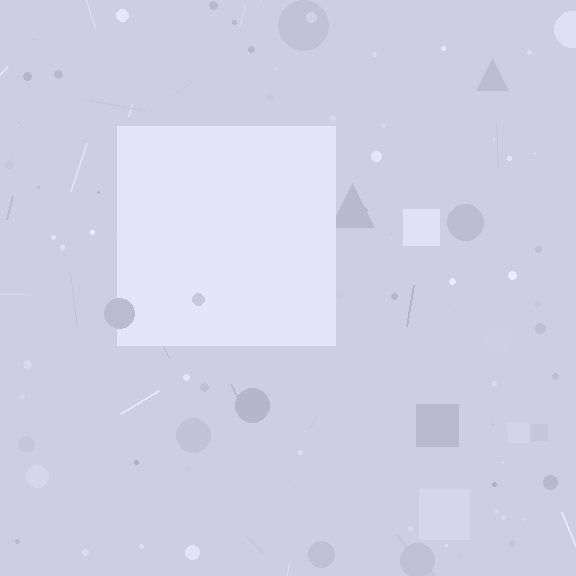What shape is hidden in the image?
A square is hidden in the image.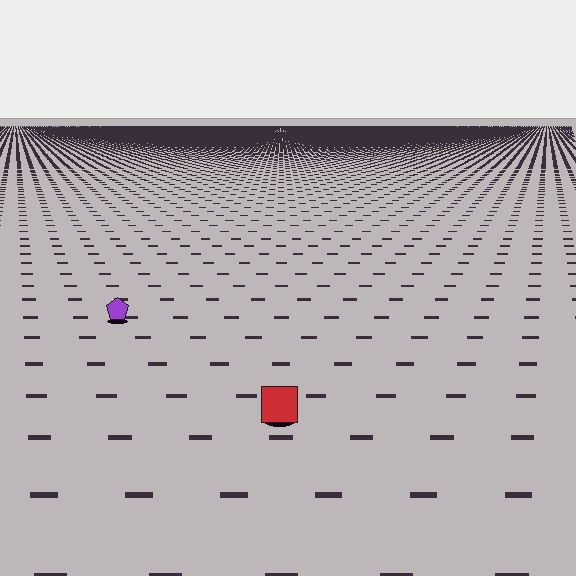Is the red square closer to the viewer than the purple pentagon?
Yes. The red square is closer — you can tell from the texture gradient: the ground texture is coarser near it.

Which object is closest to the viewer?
The red square is closest. The texture marks near it are larger and more spread out.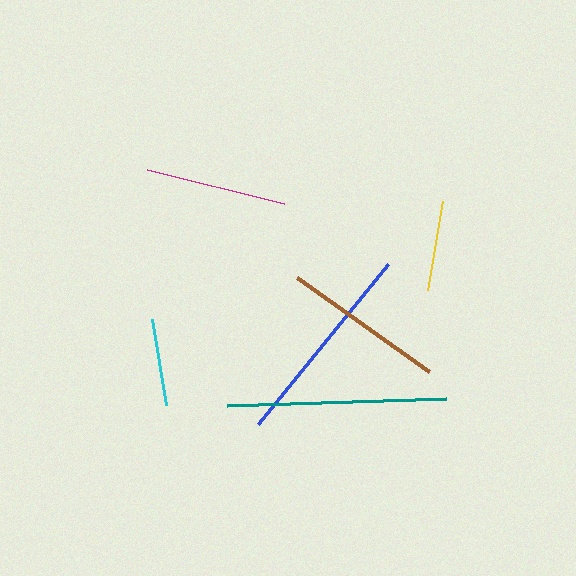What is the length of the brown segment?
The brown segment is approximately 162 pixels long.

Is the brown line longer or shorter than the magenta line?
The brown line is longer than the magenta line.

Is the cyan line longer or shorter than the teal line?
The teal line is longer than the cyan line.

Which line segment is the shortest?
The cyan line is the shortest at approximately 87 pixels.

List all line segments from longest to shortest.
From longest to shortest: teal, blue, brown, magenta, yellow, cyan.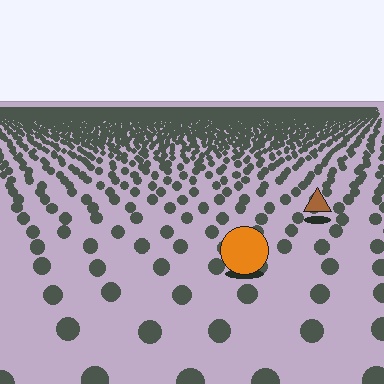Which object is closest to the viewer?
The orange circle is closest. The texture marks near it are larger and more spread out.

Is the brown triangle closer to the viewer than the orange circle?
No. The orange circle is closer — you can tell from the texture gradient: the ground texture is coarser near it.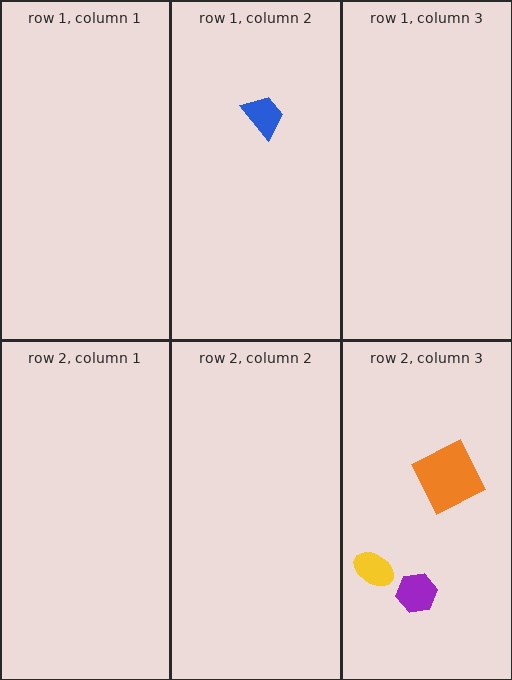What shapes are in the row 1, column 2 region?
The blue trapezoid.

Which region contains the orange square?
The row 2, column 3 region.